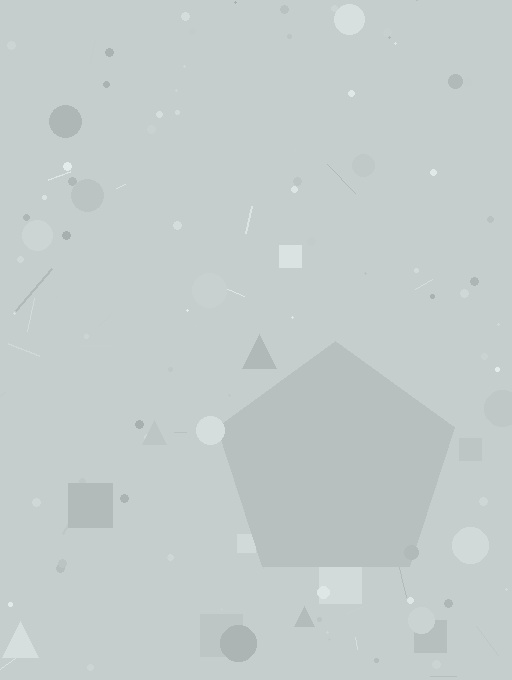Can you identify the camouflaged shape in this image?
The camouflaged shape is a pentagon.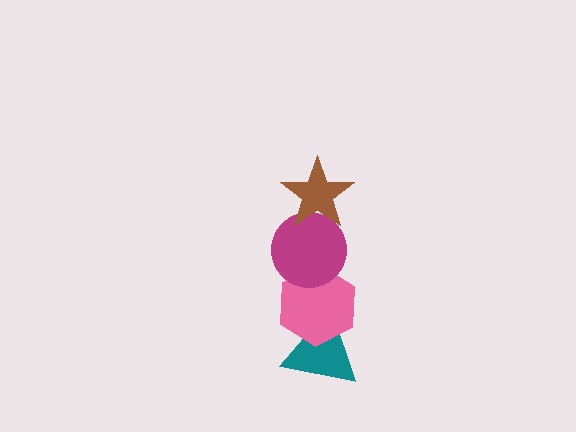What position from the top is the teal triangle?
The teal triangle is 4th from the top.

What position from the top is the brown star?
The brown star is 1st from the top.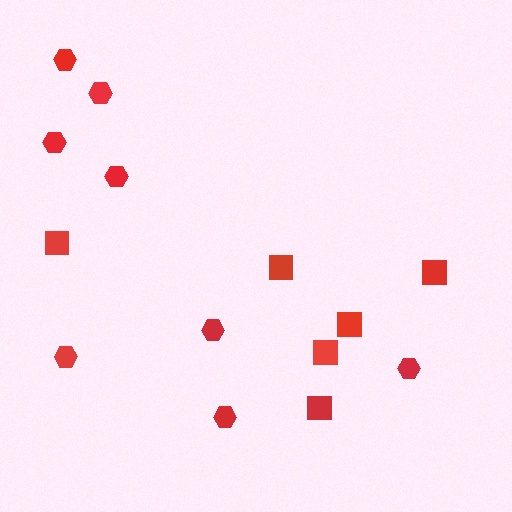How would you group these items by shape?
There are 2 groups: one group of hexagons (8) and one group of squares (6).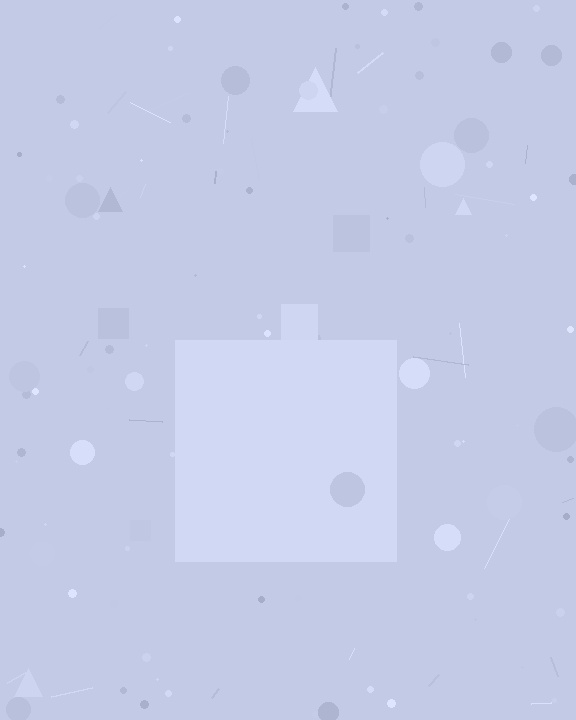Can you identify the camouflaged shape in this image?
The camouflaged shape is a square.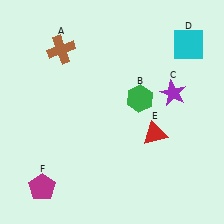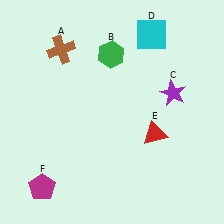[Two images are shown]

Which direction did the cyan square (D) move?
The cyan square (D) moved left.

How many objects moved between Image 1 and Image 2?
2 objects moved between the two images.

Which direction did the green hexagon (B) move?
The green hexagon (B) moved up.